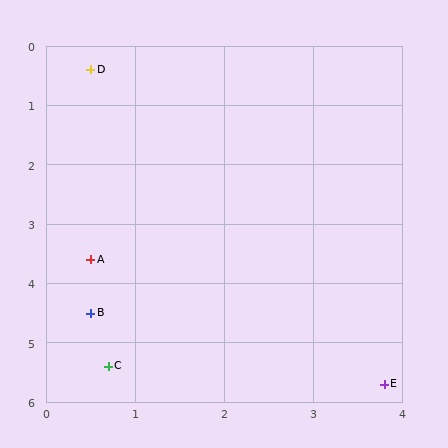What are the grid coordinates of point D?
Point D is at approximately (0.5, 0.4).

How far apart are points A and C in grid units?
Points A and C are about 1.8 grid units apart.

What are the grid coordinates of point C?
Point C is at approximately (0.7, 5.4).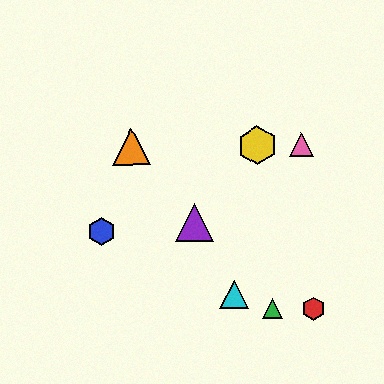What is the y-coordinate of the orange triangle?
The orange triangle is at y≈146.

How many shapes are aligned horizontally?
3 shapes (the yellow hexagon, the orange triangle, the pink triangle) are aligned horizontally.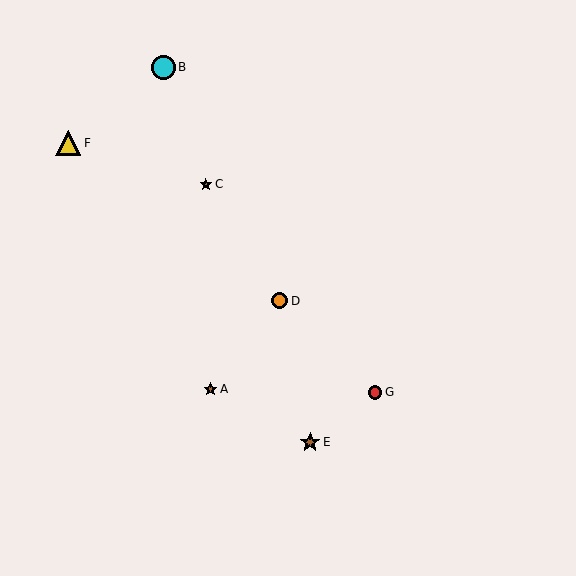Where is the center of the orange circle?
The center of the orange circle is at (280, 301).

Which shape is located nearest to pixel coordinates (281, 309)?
The orange circle (labeled D) at (280, 301) is nearest to that location.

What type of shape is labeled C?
Shape C is a brown star.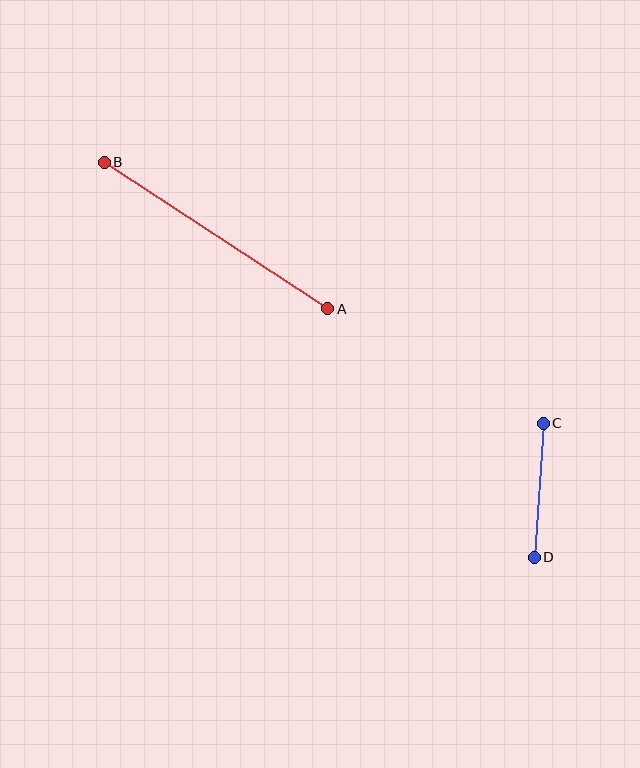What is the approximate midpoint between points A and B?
The midpoint is at approximately (216, 235) pixels.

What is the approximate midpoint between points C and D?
The midpoint is at approximately (539, 490) pixels.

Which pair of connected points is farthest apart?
Points A and B are farthest apart.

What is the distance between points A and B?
The distance is approximately 267 pixels.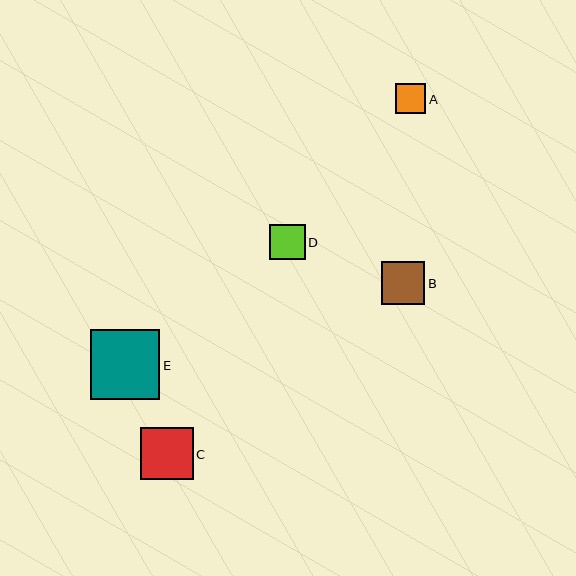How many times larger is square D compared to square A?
Square D is approximately 1.2 times the size of square A.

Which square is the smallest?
Square A is the smallest with a size of approximately 30 pixels.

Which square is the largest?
Square E is the largest with a size of approximately 70 pixels.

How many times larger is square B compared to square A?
Square B is approximately 1.4 times the size of square A.